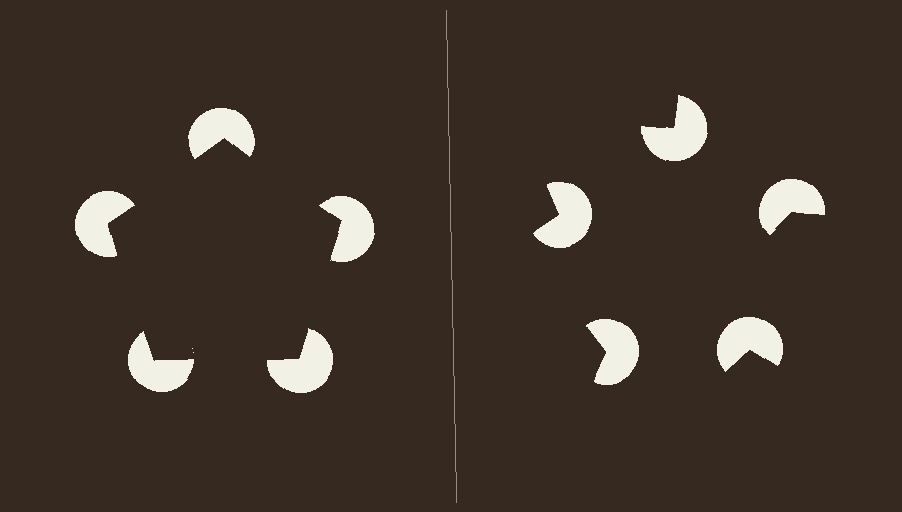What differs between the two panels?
The pac-man discs are positioned identically on both sides; only the wedge orientations differ. On the left they align to a pentagon; on the right they are misaligned.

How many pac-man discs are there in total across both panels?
10 — 5 on each side.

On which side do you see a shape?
An illusory pentagon appears on the left side. On the right side the wedge cuts are rotated, so no coherent shape forms.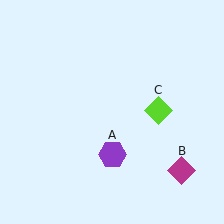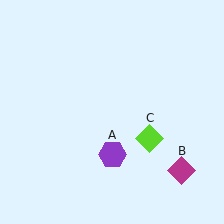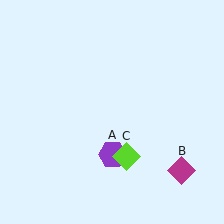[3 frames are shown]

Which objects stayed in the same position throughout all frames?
Purple hexagon (object A) and magenta diamond (object B) remained stationary.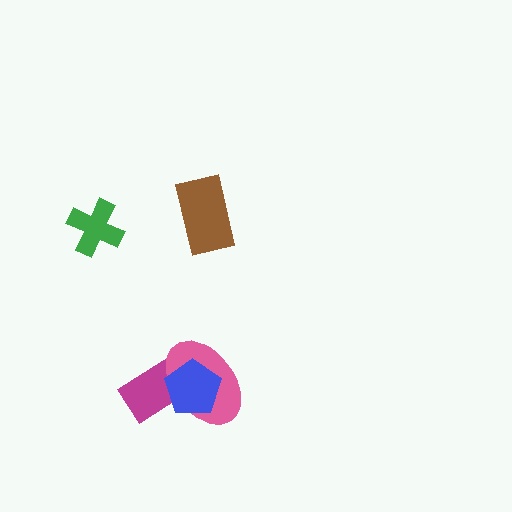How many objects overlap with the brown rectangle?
0 objects overlap with the brown rectangle.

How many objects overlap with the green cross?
0 objects overlap with the green cross.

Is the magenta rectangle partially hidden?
Yes, it is partially covered by another shape.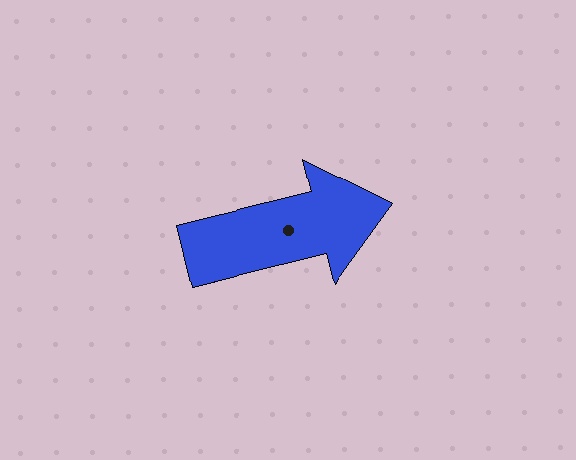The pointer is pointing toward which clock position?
Roughly 3 o'clock.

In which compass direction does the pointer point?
East.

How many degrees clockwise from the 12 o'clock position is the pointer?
Approximately 76 degrees.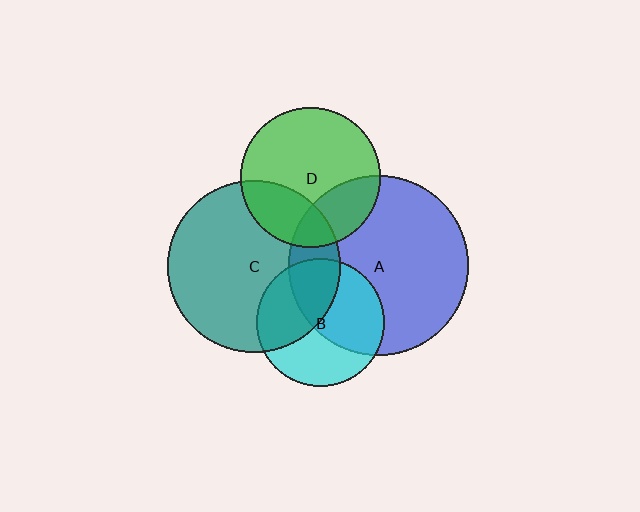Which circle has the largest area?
Circle A (blue).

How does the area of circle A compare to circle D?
Approximately 1.6 times.